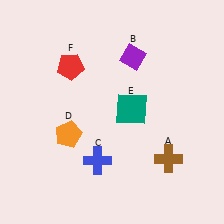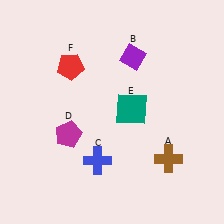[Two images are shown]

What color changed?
The pentagon (D) changed from orange in Image 1 to magenta in Image 2.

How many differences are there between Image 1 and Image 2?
There is 1 difference between the two images.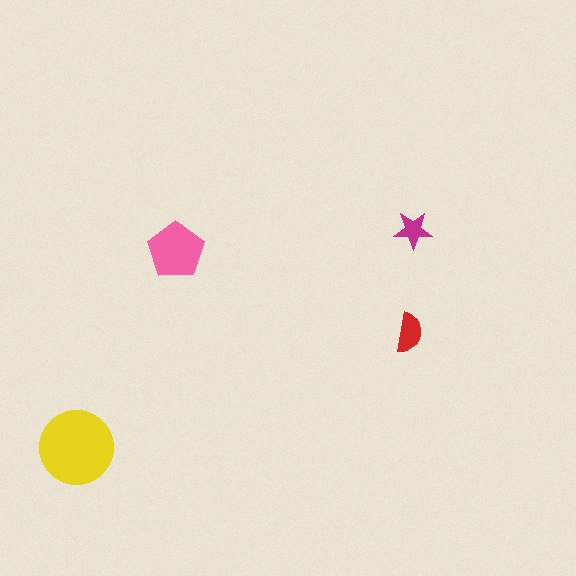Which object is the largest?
The yellow circle.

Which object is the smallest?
The magenta star.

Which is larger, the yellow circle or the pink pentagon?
The yellow circle.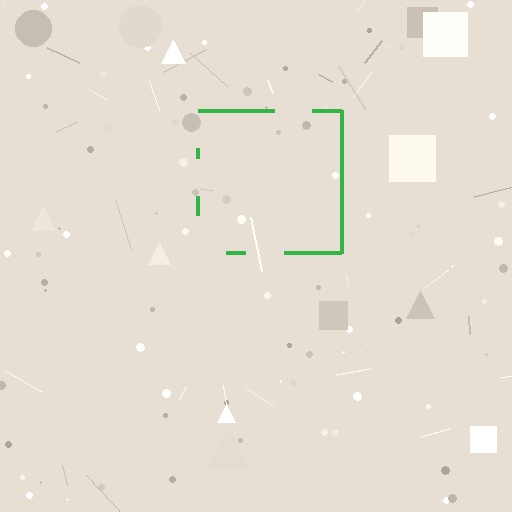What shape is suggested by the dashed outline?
The dashed outline suggests a square.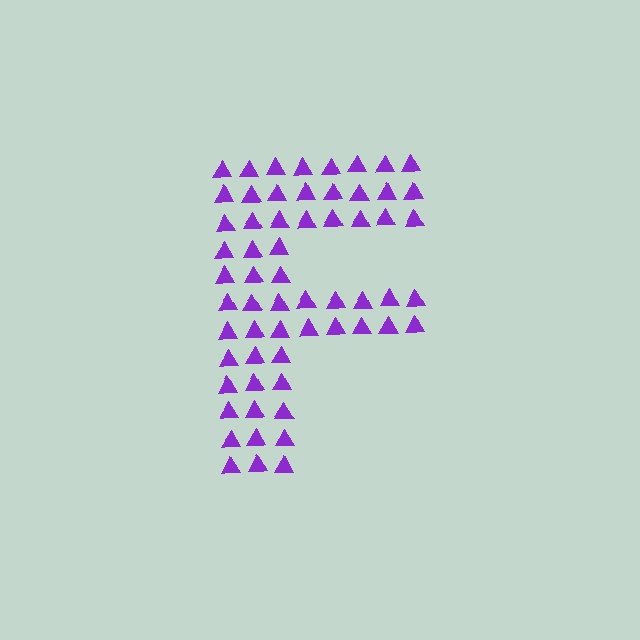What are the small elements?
The small elements are triangles.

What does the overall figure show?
The overall figure shows the letter F.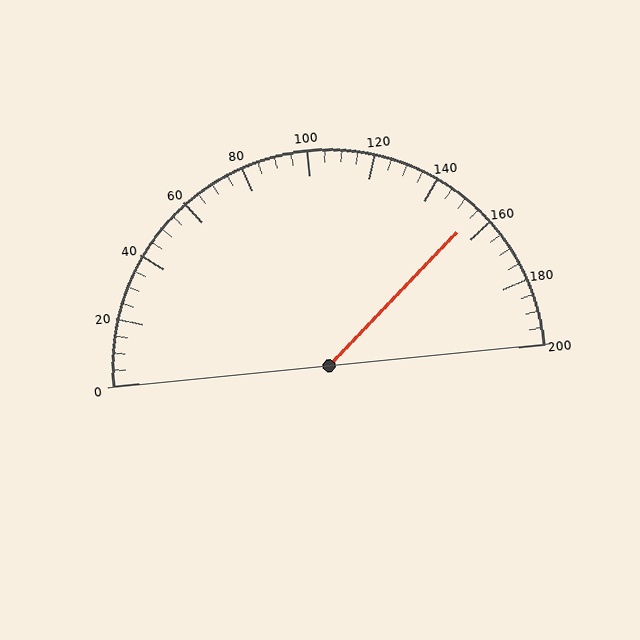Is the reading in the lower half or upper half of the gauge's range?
The reading is in the upper half of the range (0 to 200).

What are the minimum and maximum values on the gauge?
The gauge ranges from 0 to 200.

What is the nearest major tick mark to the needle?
The nearest major tick mark is 160.